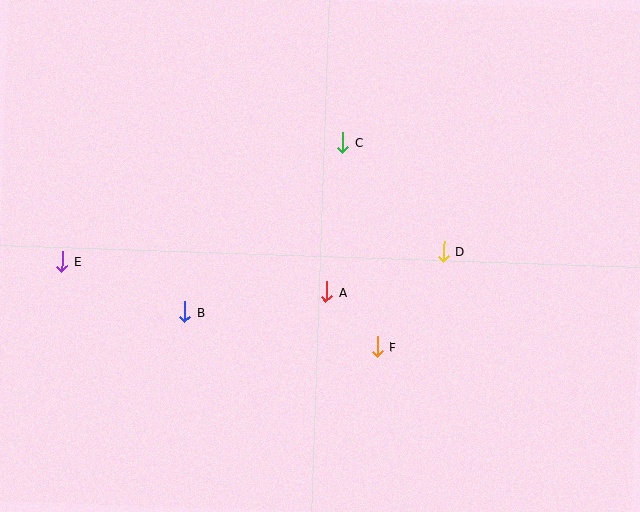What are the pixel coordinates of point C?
Point C is at (343, 143).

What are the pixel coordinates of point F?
Point F is at (377, 347).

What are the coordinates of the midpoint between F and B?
The midpoint between F and B is at (281, 329).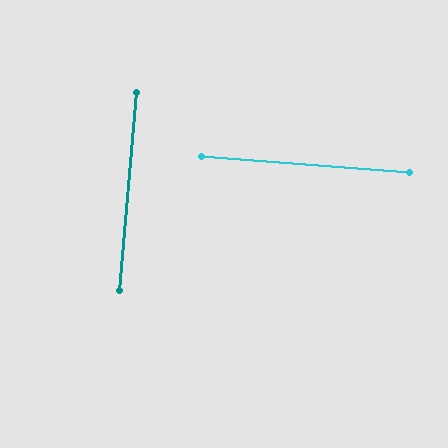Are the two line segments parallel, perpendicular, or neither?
Perpendicular — they meet at approximately 89°.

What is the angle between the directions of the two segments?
Approximately 89 degrees.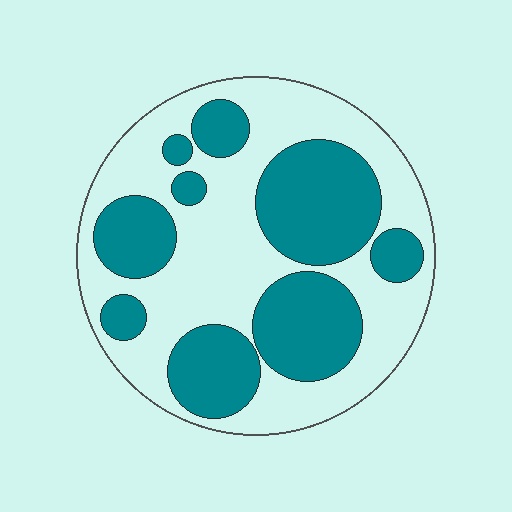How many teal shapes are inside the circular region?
9.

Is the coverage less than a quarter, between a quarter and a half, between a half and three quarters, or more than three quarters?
Between a quarter and a half.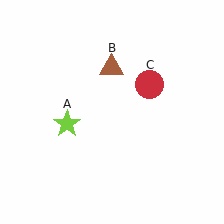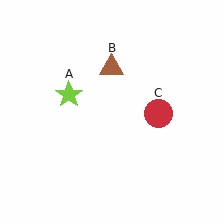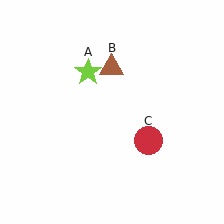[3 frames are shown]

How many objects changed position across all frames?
2 objects changed position: lime star (object A), red circle (object C).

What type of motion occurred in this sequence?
The lime star (object A), red circle (object C) rotated clockwise around the center of the scene.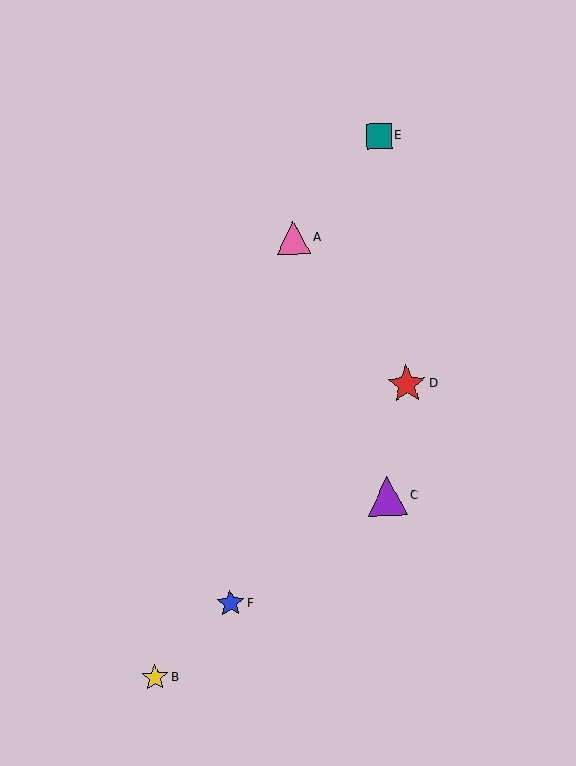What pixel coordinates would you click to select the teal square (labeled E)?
Click at (379, 136) to select the teal square E.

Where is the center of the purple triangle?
The center of the purple triangle is at (388, 496).